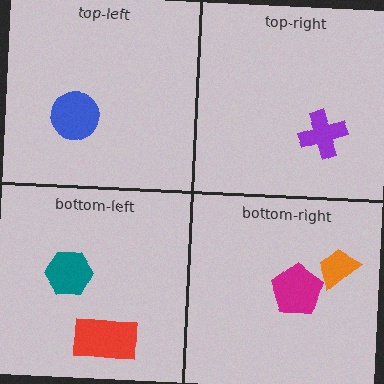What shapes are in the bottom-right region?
The magenta pentagon, the orange trapezoid.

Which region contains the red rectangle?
The bottom-left region.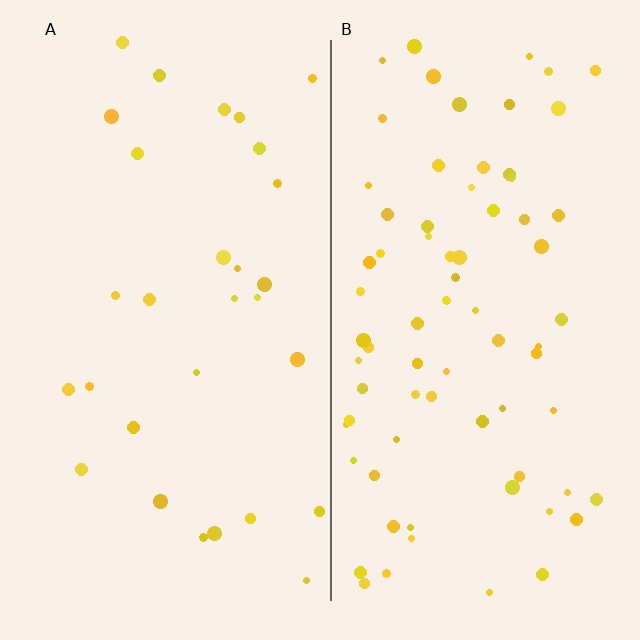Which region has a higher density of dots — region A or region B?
B (the right).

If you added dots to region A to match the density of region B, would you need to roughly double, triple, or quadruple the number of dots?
Approximately triple.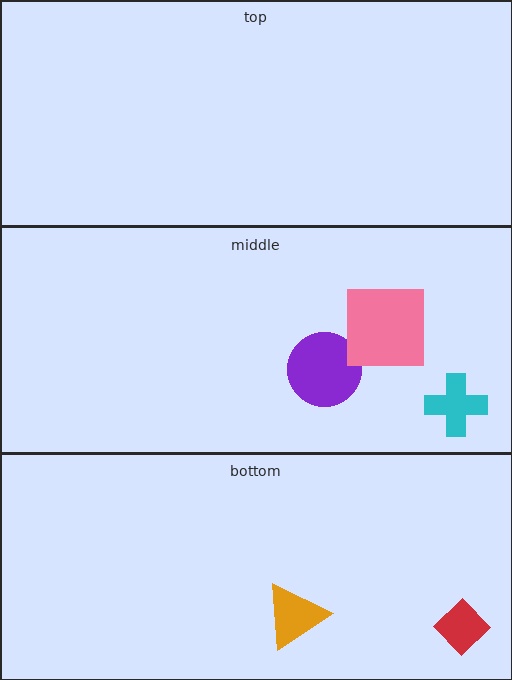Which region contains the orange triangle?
The bottom region.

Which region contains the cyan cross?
The middle region.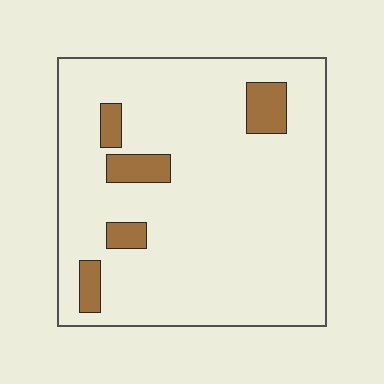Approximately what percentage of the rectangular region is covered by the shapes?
Approximately 10%.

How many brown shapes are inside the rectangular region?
5.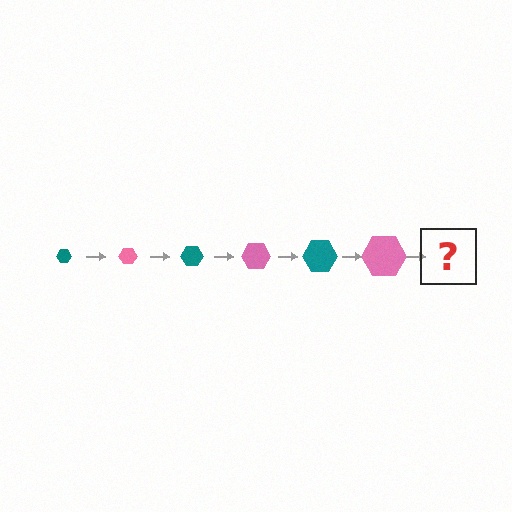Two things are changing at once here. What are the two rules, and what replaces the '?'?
The two rules are that the hexagon grows larger each step and the color cycles through teal and pink. The '?' should be a teal hexagon, larger than the previous one.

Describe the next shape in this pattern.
It should be a teal hexagon, larger than the previous one.